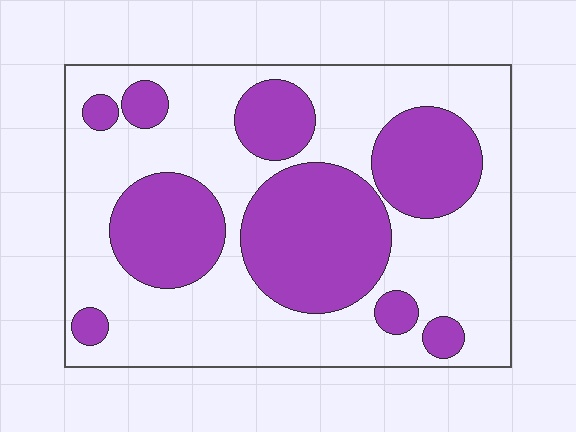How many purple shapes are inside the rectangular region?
9.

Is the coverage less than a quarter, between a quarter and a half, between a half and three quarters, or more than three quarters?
Between a quarter and a half.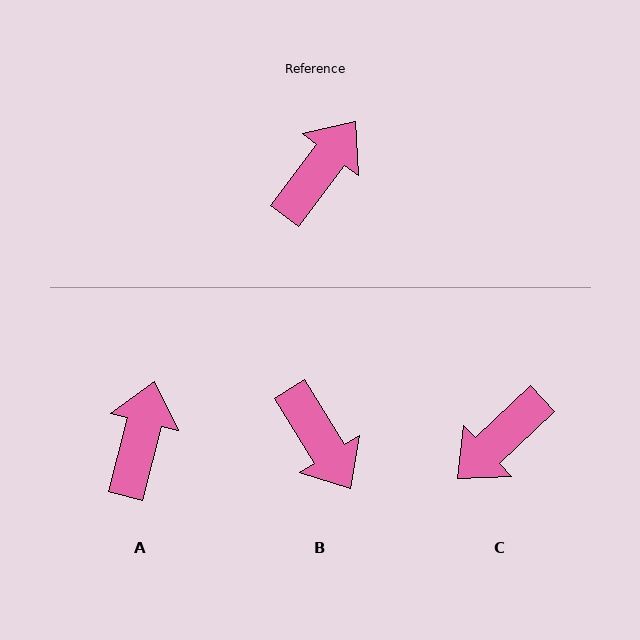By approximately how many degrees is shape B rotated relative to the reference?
Approximately 111 degrees clockwise.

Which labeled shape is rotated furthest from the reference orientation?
C, about 170 degrees away.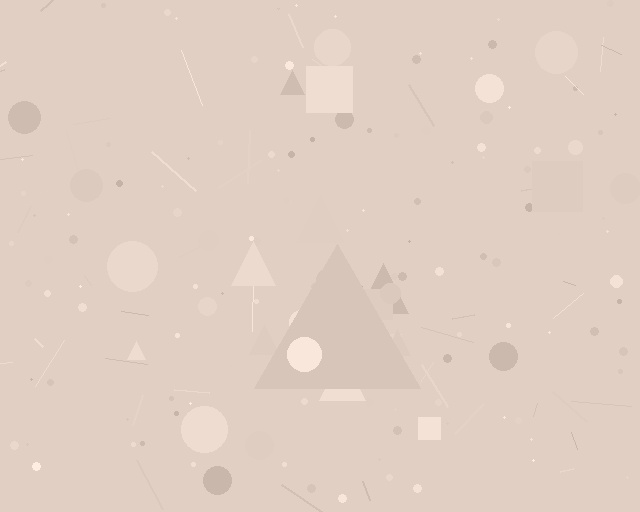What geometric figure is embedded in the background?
A triangle is embedded in the background.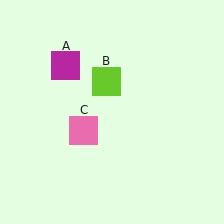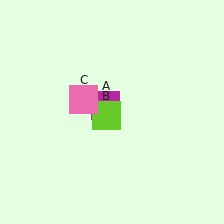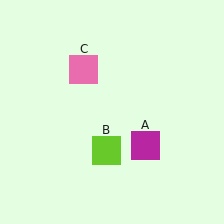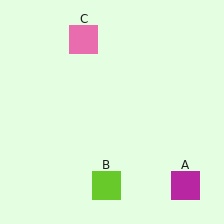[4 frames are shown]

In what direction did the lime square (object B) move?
The lime square (object B) moved down.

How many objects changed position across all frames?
3 objects changed position: magenta square (object A), lime square (object B), pink square (object C).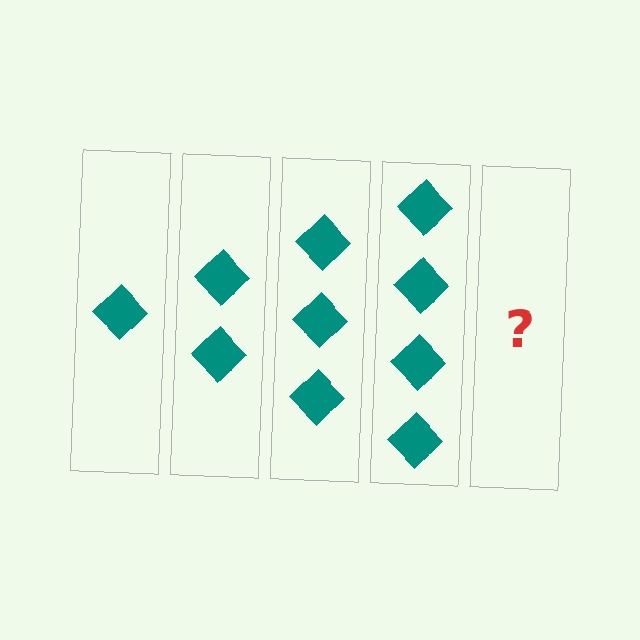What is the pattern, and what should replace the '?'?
The pattern is that each step adds one more diamond. The '?' should be 5 diamonds.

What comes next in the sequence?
The next element should be 5 diamonds.